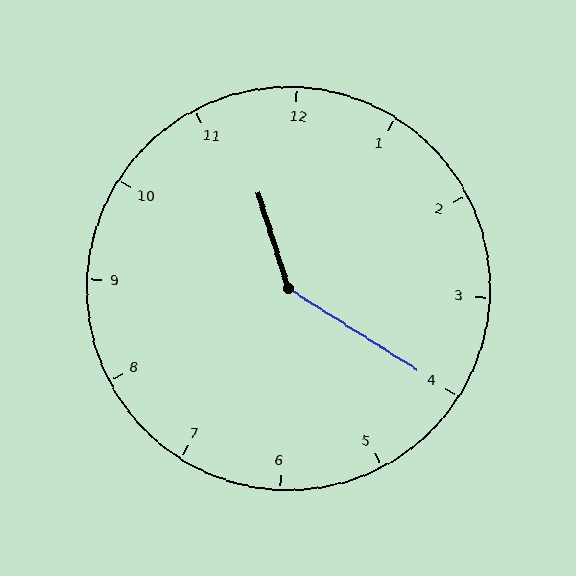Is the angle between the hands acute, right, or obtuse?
It is obtuse.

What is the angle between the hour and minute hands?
Approximately 140 degrees.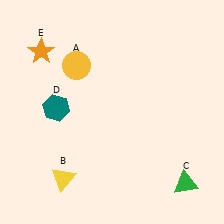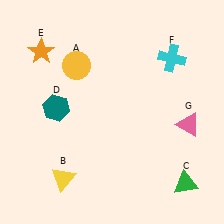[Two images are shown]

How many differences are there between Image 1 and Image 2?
There are 2 differences between the two images.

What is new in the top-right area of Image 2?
A cyan cross (F) was added in the top-right area of Image 2.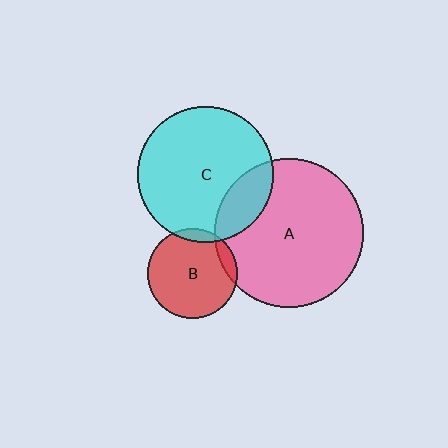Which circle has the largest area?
Circle A (pink).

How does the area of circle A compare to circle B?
Approximately 2.8 times.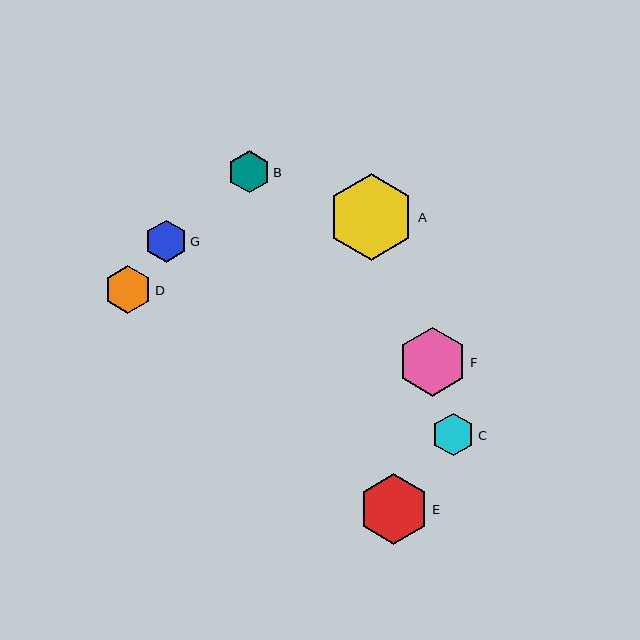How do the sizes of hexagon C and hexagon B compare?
Hexagon C and hexagon B are approximately the same size.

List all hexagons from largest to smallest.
From largest to smallest: A, E, F, D, C, B, G.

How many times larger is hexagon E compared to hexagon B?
Hexagon E is approximately 1.7 times the size of hexagon B.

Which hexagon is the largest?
Hexagon A is the largest with a size of approximately 87 pixels.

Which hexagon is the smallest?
Hexagon G is the smallest with a size of approximately 42 pixels.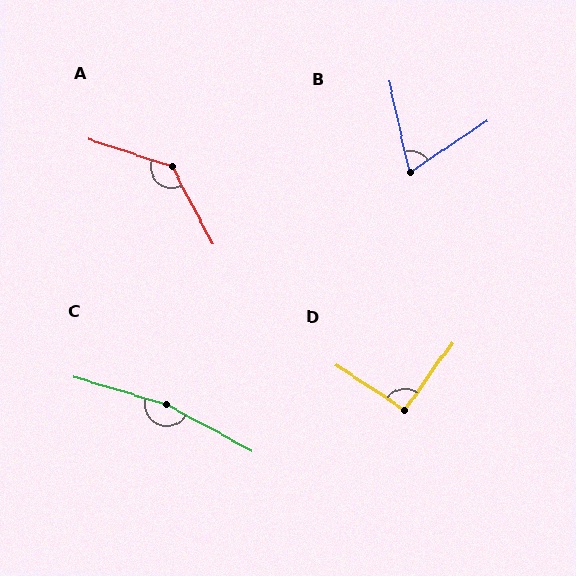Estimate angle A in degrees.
Approximately 137 degrees.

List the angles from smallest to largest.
B (69°), D (92°), A (137°), C (168°).